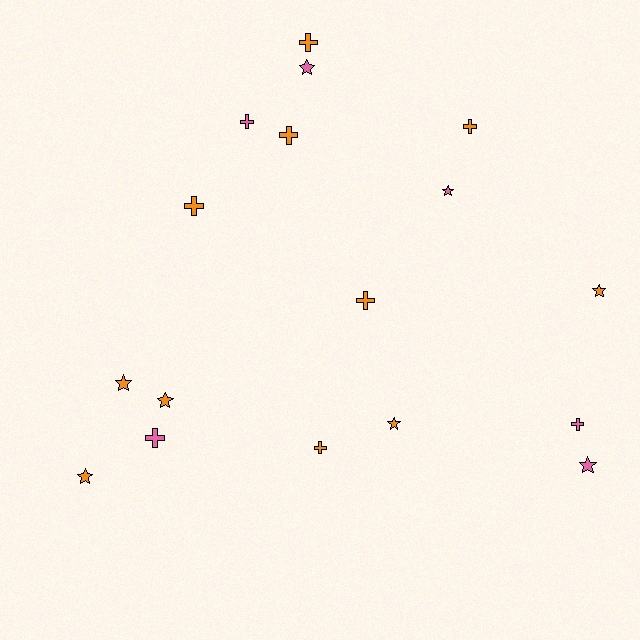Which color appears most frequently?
Orange, with 11 objects.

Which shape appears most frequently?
Cross, with 9 objects.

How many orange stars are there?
There are 5 orange stars.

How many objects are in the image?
There are 17 objects.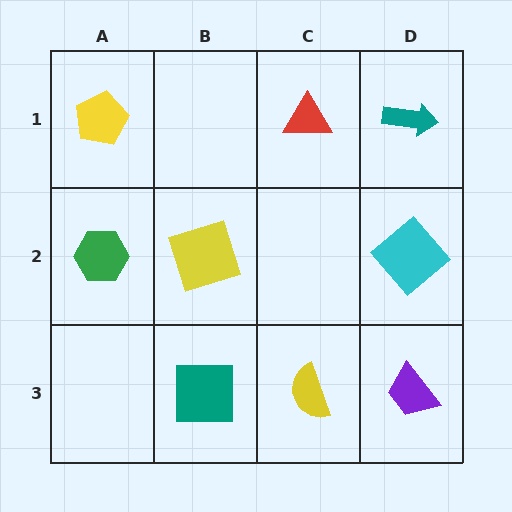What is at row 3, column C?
A yellow semicircle.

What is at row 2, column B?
A yellow square.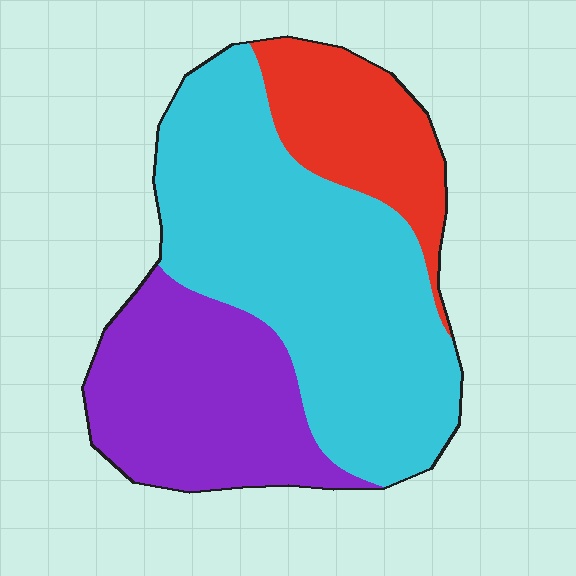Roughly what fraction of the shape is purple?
Purple covers roughly 30% of the shape.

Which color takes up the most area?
Cyan, at roughly 55%.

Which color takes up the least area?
Red, at roughly 20%.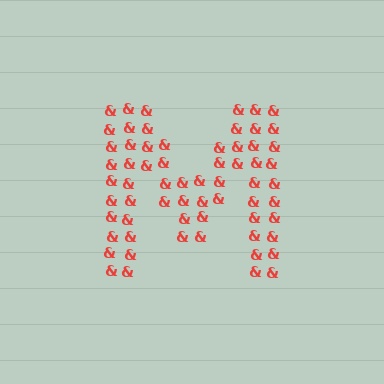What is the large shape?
The large shape is the letter M.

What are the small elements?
The small elements are ampersands.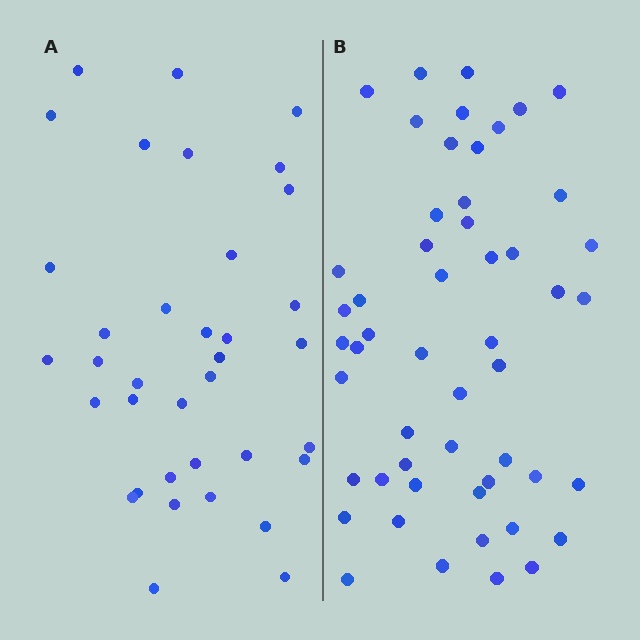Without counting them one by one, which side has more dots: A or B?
Region B (the right region) has more dots.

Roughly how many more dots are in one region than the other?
Region B has approximately 15 more dots than region A.